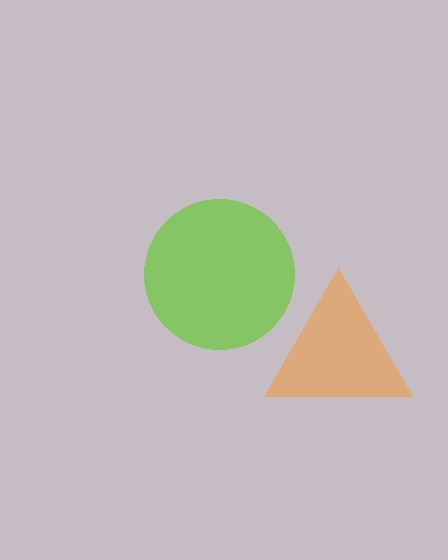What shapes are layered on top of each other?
The layered shapes are: an orange triangle, a lime circle.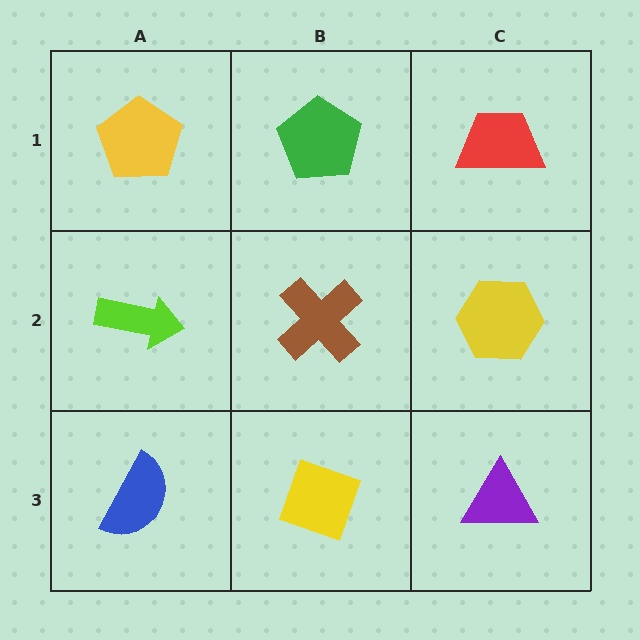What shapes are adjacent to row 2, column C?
A red trapezoid (row 1, column C), a purple triangle (row 3, column C), a brown cross (row 2, column B).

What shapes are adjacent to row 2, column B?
A green pentagon (row 1, column B), a yellow diamond (row 3, column B), a lime arrow (row 2, column A), a yellow hexagon (row 2, column C).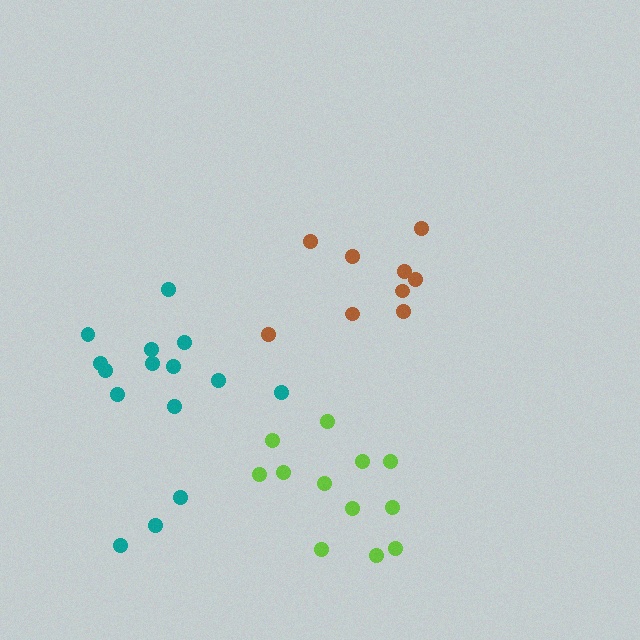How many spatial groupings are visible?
There are 3 spatial groupings.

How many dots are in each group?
Group 1: 12 dots, Group 2: 9 dots, Group 3: 15 dots (36 total).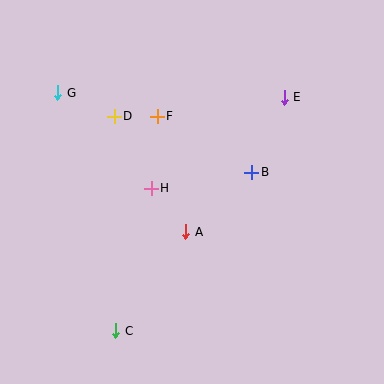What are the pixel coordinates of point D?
Point D is at (114, 116).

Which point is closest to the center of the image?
Point A at (186, 232) is closest to the center.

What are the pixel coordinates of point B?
Point B is at (252, 172).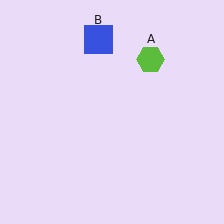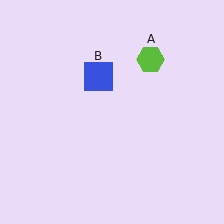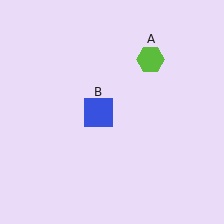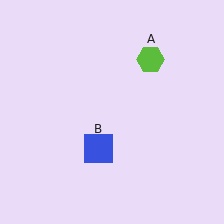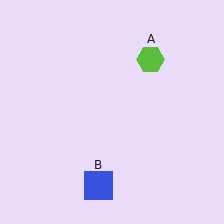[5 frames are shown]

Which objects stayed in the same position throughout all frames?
Lime hexagon (object A) remained stationary.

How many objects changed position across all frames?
1 object changed position: blue square (object B).